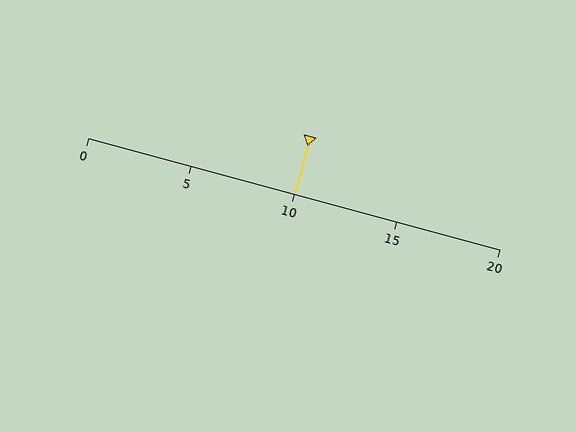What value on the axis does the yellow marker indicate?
The marker indicates approximately 10.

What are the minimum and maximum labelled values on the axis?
The axis runs from 0 to 20.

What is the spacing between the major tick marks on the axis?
The major ticks are spaced 5 apart.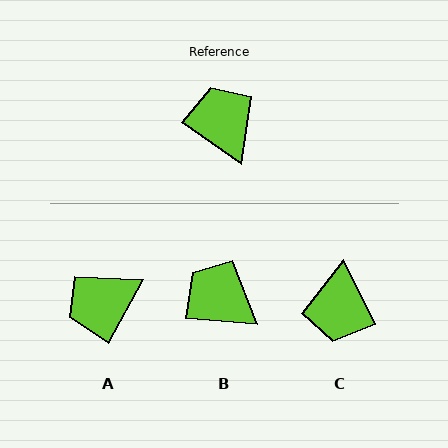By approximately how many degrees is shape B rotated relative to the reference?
Approximately 30 degrees counter-clockwise.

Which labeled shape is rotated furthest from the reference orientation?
C, about 150 degrees away.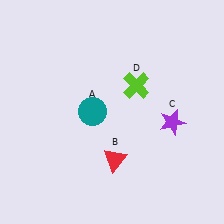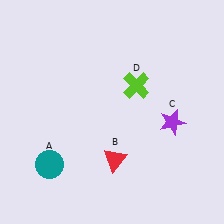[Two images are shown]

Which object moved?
The teal circle (A) moved down.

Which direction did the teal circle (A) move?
The teal circle (A) moved down.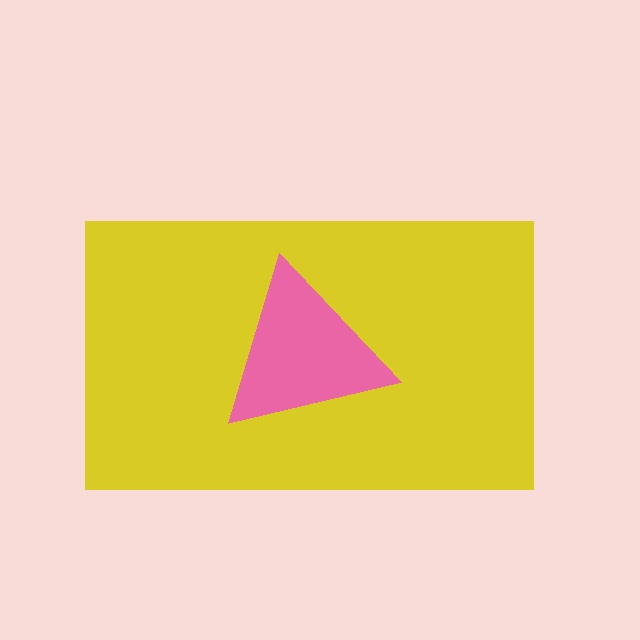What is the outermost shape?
The yellow rectangle.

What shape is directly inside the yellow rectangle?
The pink triangle.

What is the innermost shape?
The pink triangle.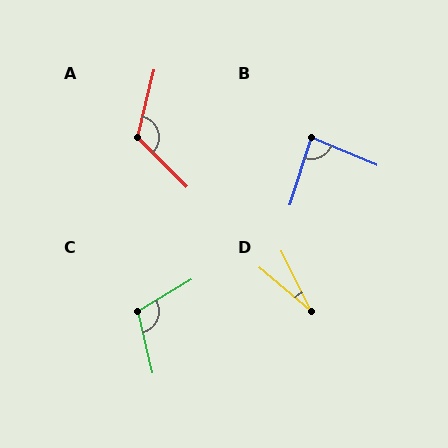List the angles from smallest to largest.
D (25°), B (84°), C (107°), A (121°).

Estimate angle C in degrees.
Approximately 107 degrees.